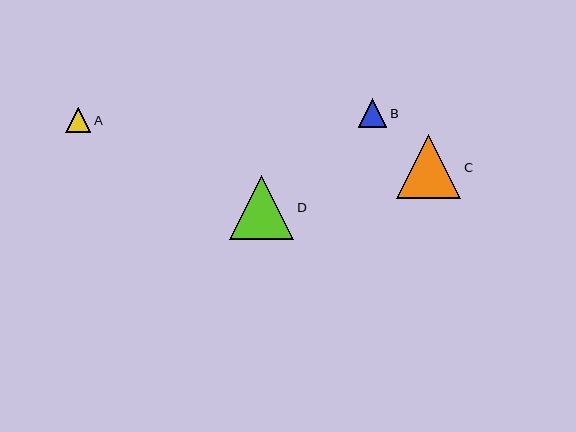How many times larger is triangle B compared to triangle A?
Triangle B is approximately 1.1 times the size of triangle A.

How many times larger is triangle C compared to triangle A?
Triangle C is approximately 2.6 times the size of triangle A.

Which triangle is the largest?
Triangle C is the largest with a size of approximately 64 pixels.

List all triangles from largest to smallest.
From largest to smallest: C, D, B, A.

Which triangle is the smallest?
Triangle A is the smallest with a size of approximately 25 pixels.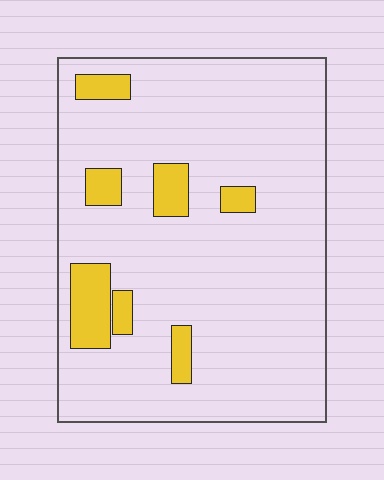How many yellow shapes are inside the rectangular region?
7.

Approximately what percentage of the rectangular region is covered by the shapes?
Approximately 10%.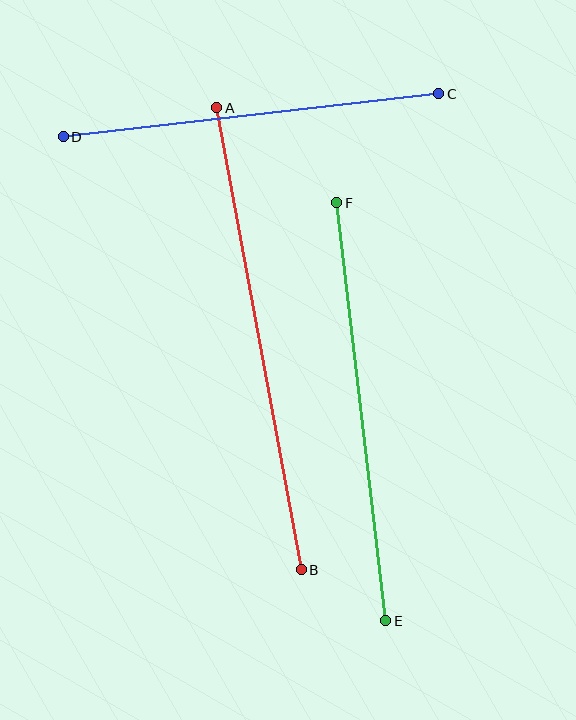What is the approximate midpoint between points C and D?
The midpoint is at approximately (251, 115) pixels.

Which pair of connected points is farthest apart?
Points A and B are farthest apart.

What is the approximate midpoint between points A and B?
The midpoint is at approximately (259, 339) pixels.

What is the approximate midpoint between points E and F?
The midpoint is at approximately (361, 412) pixels.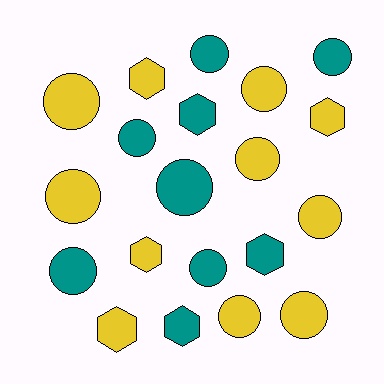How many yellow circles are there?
There are 7 yellow circles.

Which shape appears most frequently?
Circle, with 13 objects.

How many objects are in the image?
There are 20 objects.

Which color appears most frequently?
Yellow, with 11 objects.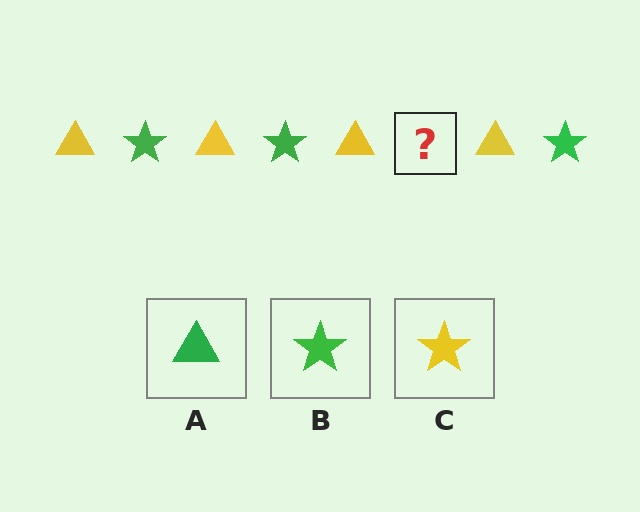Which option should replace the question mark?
Option B.